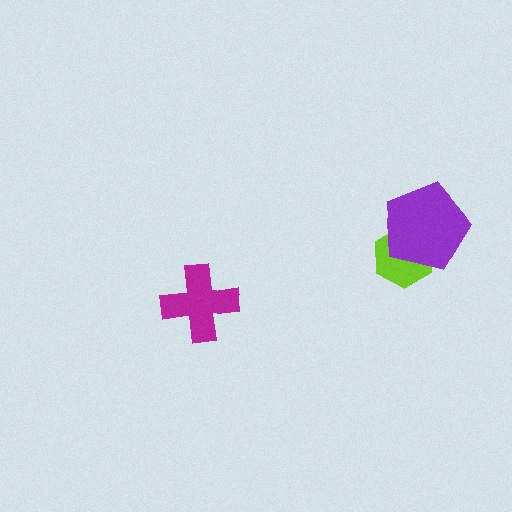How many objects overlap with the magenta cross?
0 objects overlap with the magenta cross.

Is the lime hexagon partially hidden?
Yes, it is partially covered by another shape.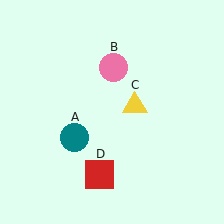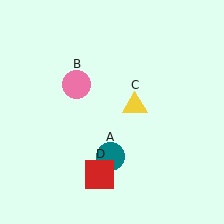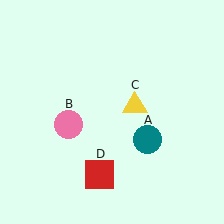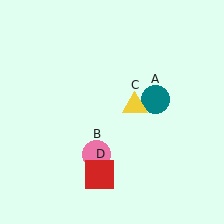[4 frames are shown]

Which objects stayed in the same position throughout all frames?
Yellow triangle (object C) and red square (object D) remained stationary.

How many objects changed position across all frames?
2 objects changed position: teal circle (object A), pink circle (object B).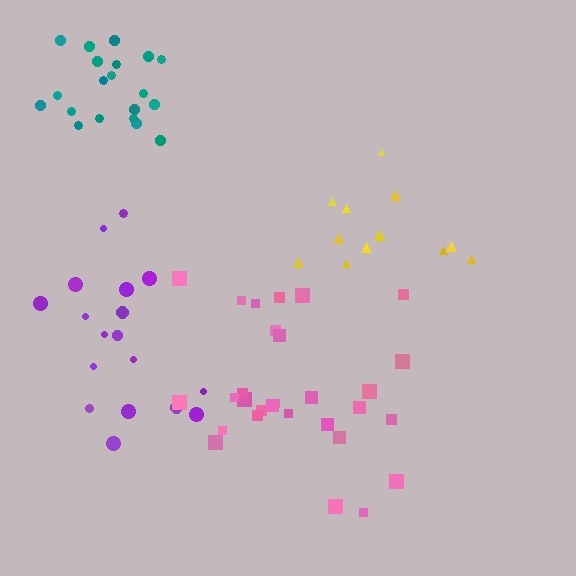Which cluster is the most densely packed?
Teal.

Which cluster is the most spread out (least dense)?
Yellow.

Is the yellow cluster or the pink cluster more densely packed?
Pink.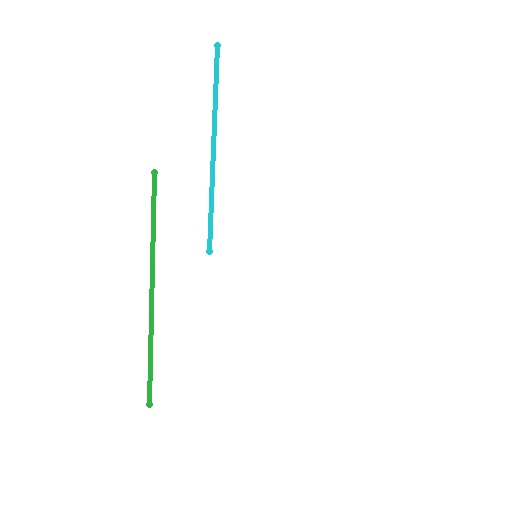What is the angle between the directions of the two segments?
Approximately 1 degree.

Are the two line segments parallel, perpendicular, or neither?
Parallel — their directions differ by only 0.9°.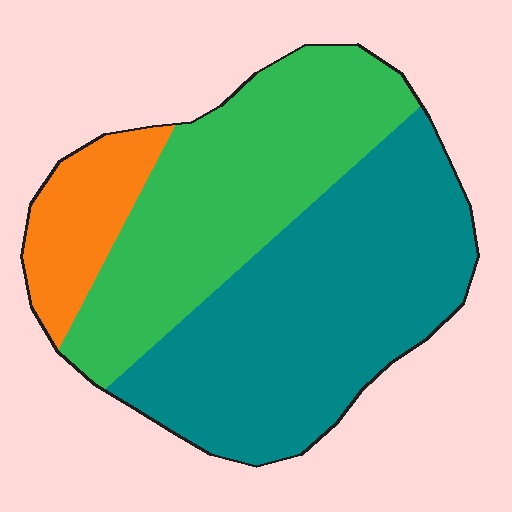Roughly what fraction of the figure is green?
Green covers about 40% of the figure.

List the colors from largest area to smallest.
From largest to smallest: teal, green, orange.